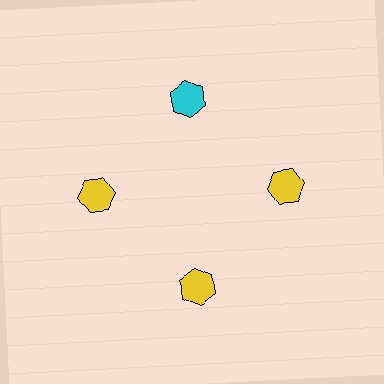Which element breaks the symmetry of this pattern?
The cyan hexagon at roughly the 12 o'clock position breaks the symmetry. All other shapes are yellow hexagons.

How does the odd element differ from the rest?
It has a different color: cyan instead of yellow.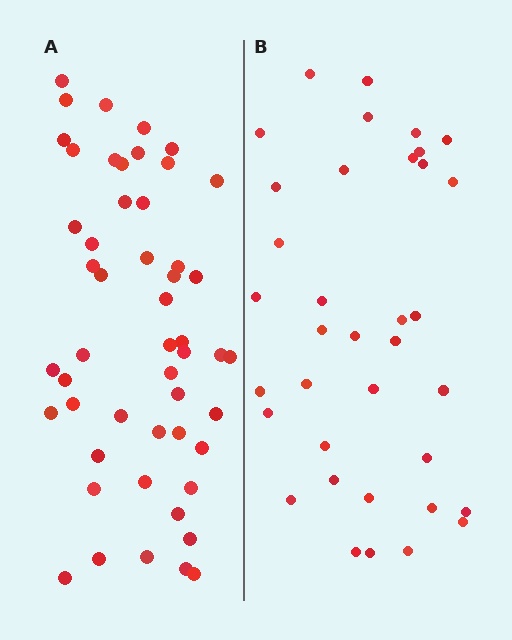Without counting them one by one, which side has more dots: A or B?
Region A (the left region) has more dots.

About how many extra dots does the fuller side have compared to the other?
Region A has approximately 15 more dots than region B.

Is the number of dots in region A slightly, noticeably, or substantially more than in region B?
Region A has noticeably more, but not dramatically so. The ratio is roughly 1.4 to 1.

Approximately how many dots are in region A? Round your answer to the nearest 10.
About 50 dots. (The exact count is 51, which rounds to 50.)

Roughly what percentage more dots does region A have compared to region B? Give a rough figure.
About 40% more.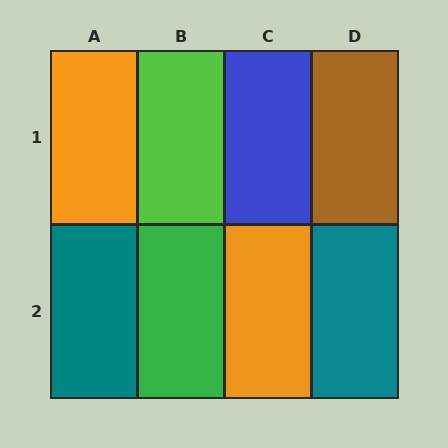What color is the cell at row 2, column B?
Green.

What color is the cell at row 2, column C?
Orange.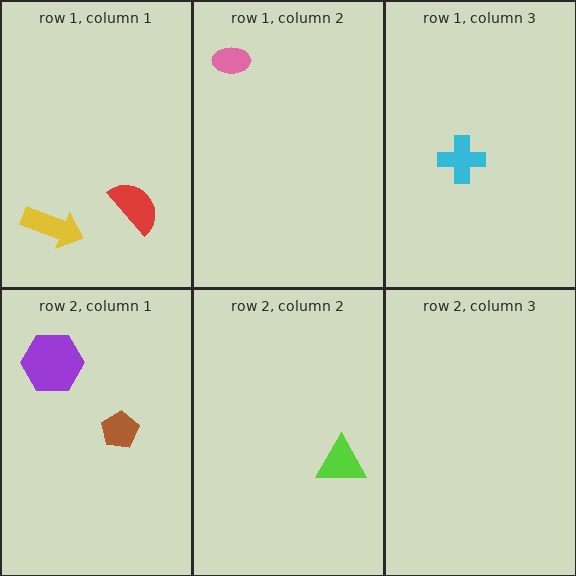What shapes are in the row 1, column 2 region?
The pink ellipse.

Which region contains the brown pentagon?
The row 2, column 1 region.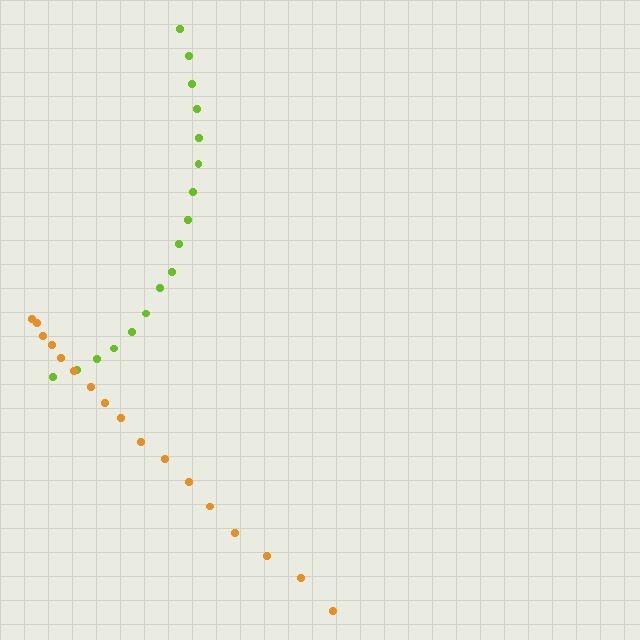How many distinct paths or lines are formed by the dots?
There are 2 distinct paths.